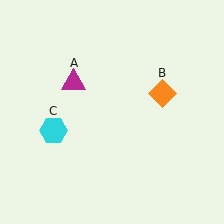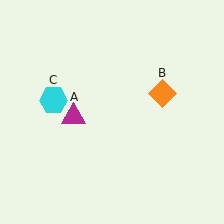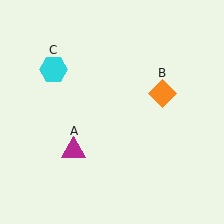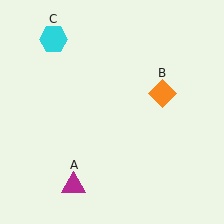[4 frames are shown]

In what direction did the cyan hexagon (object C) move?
The cyan hexagon (object C) moved up.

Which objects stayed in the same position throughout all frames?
Orange diamond (object B) remained stationary.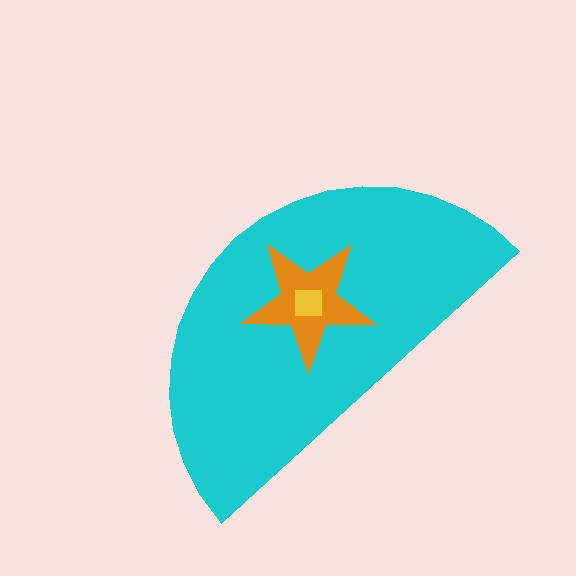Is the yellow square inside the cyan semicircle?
Yes.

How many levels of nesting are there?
3.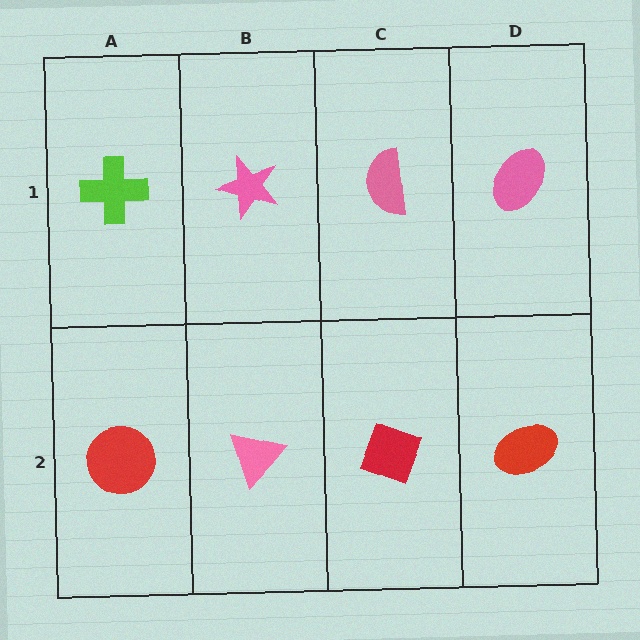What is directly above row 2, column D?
A pink ellipse.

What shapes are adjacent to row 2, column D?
A pink ellipse (row 1, column D), a red diamond (row 2, column C).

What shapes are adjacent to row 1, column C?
A red diamond (row 2, column C), a pink star (row 1, column B), a pink ellipse (row 1, column D).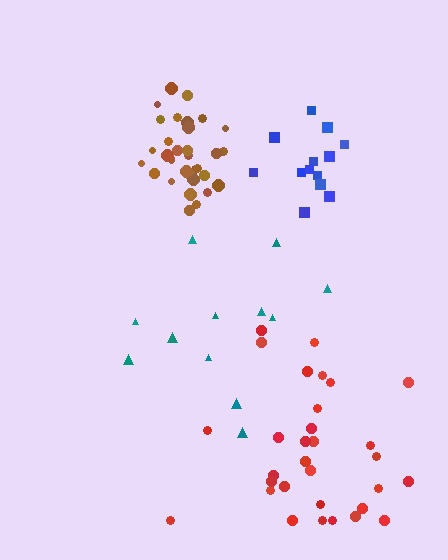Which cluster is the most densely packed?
Brown.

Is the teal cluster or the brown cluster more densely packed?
Brown.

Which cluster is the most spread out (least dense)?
Teal.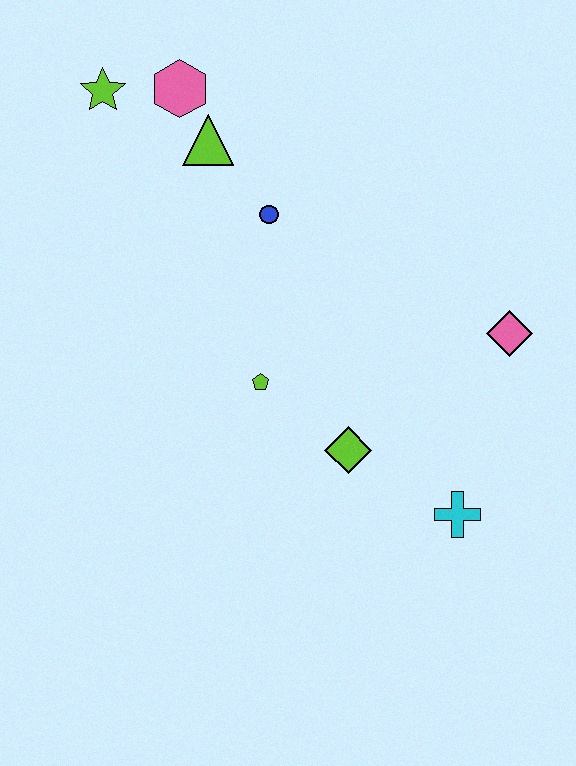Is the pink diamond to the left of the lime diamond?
No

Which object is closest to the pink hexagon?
The lime triangle is closest to the pink hexagon.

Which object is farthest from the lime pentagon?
The lime star is farthest from the lime pentagon.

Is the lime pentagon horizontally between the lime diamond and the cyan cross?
No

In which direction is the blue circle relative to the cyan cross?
The blue circle is above the cyan cross.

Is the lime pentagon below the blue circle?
Yes